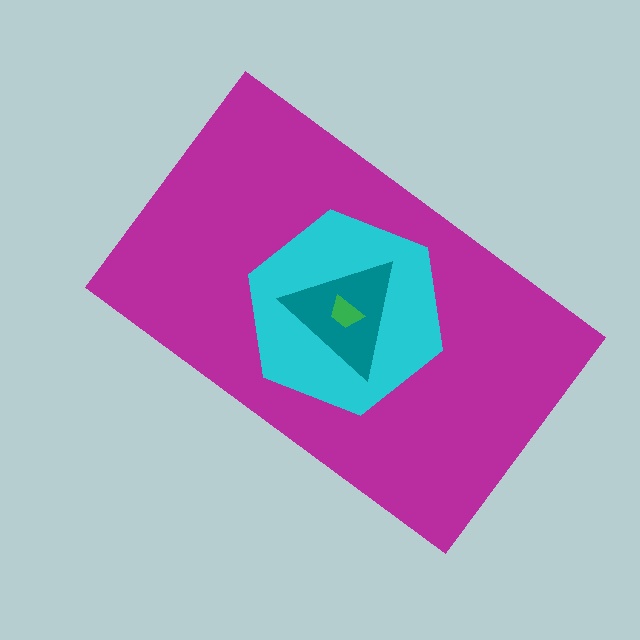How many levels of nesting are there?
4.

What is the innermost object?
The green trapezoid.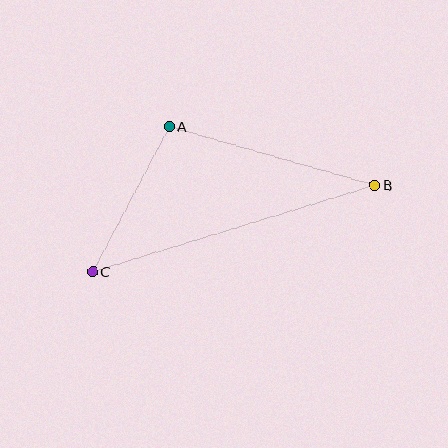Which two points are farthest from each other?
Points B and C are farthest from each other.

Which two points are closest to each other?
Points A and C are closest to each other.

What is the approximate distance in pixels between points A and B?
The distance between A and B is approximately 214 pixels.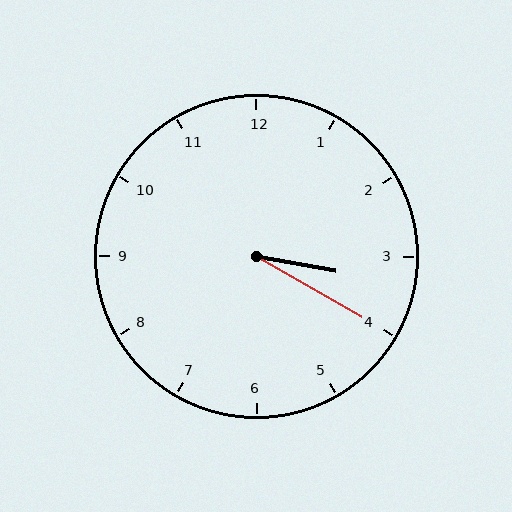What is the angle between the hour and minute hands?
Approximately 20 degrees.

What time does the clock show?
3:20.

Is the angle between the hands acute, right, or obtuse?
It is acute.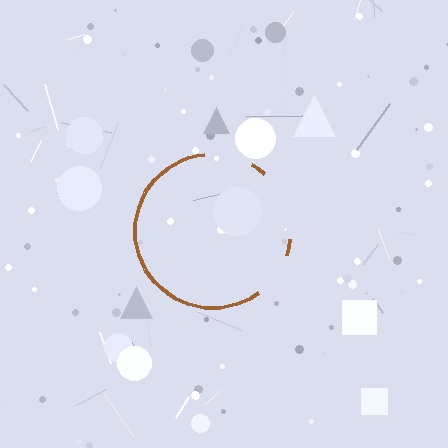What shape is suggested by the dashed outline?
The dashed outline suggests a circle.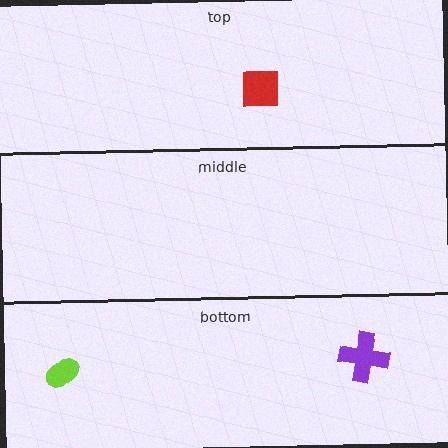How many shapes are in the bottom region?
2.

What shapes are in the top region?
The red square.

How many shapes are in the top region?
1.